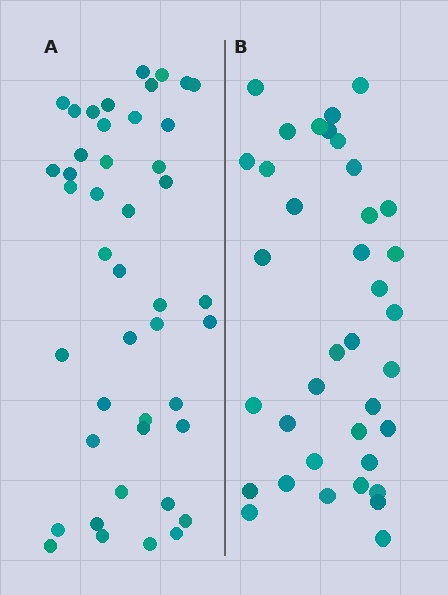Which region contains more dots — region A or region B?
Region A (the left region) has more dots.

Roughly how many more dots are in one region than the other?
Region A has roughly 8 or so more dots than region B.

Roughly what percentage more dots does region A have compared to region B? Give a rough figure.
About 20% more.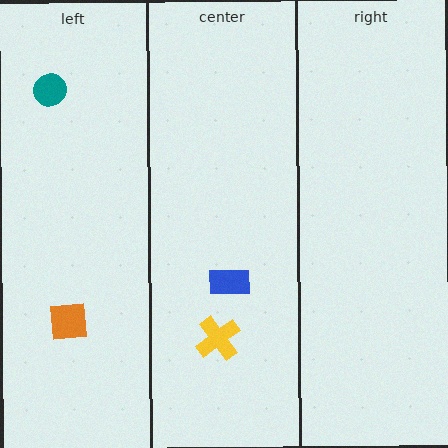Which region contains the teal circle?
The left region.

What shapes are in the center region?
The blue rectangle, the yellow cross.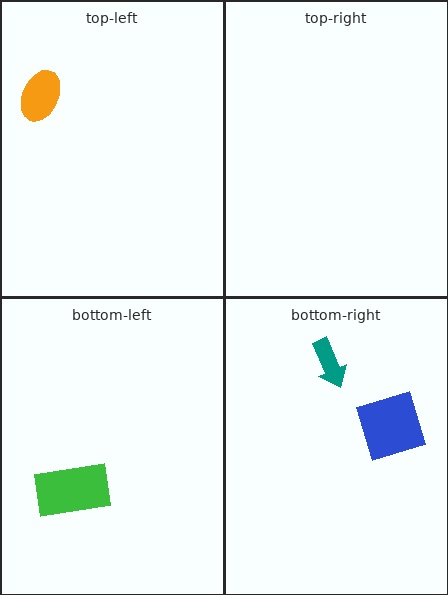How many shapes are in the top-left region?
1.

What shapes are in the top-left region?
The orange ellipse.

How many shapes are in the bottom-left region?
1.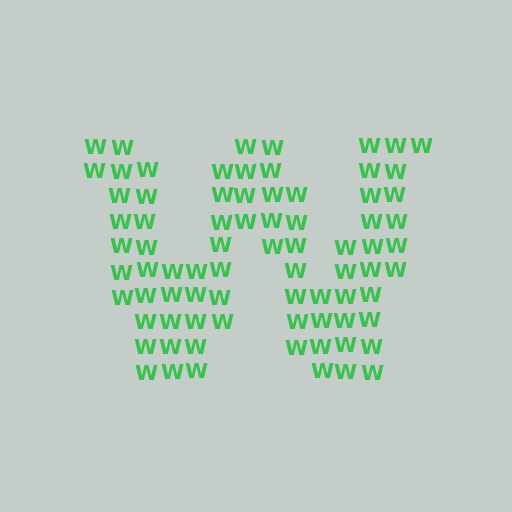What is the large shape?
The large shape is the letter W.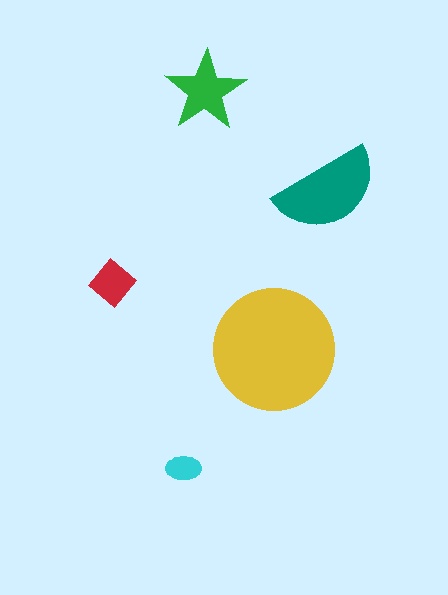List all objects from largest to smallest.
The yellow circle, the teal semicircle, the green star, the red diamond, the cyan ellipse.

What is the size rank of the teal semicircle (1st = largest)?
2nd.